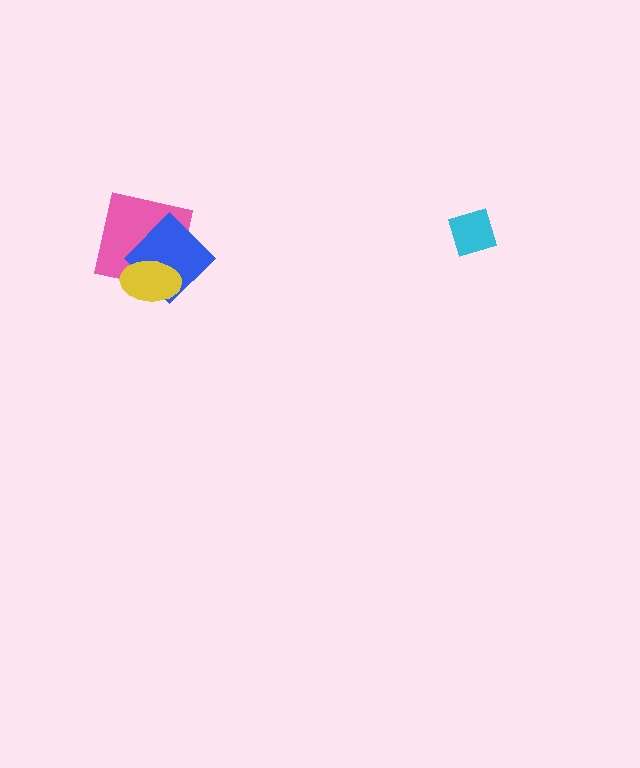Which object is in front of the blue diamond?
The yellow ellipse is in front of the blue diamond.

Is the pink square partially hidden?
Yes, it is partially covered by another shape.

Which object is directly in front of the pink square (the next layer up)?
The blue diamond is directly in front of the pink square.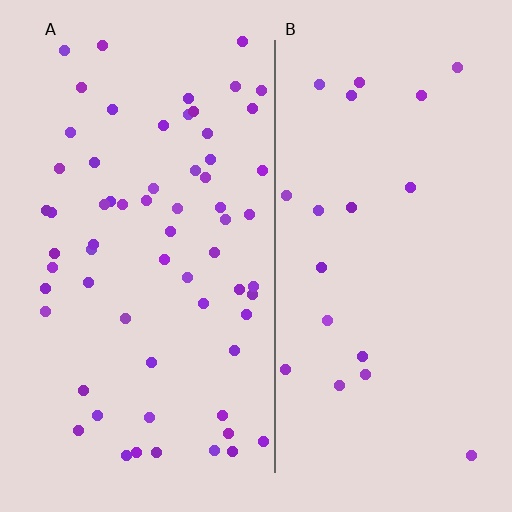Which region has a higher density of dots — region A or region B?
A (the left).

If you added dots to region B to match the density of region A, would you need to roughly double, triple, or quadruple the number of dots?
Approximately triple.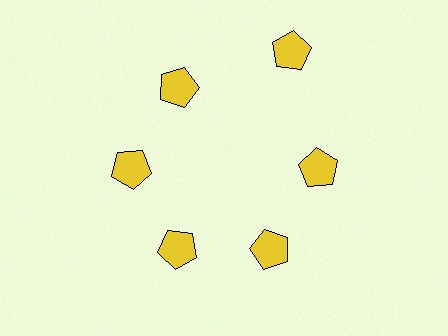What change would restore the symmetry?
The symmetry would be restored by moving it inward, back onto the ring so that all 6 pentagons sit at equal angles and equal distance from the center.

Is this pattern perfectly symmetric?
No. The 6 yellow pentagons are arranged in a ring, but one element near the 1 o'clock position is pushed outward from the center, breaking the 6-fold rotational symmetry.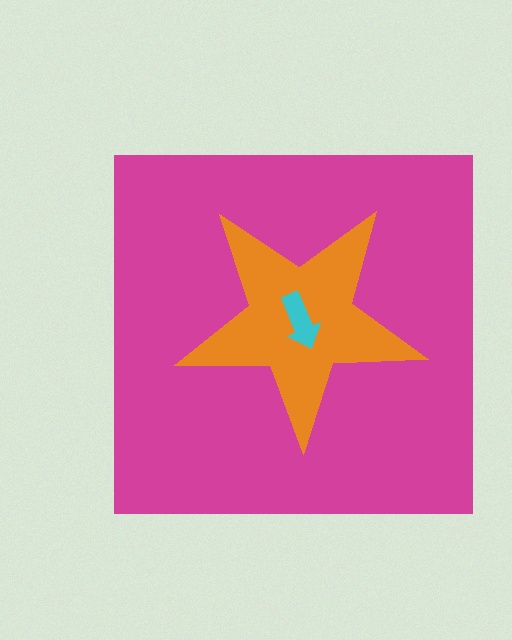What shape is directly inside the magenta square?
The orange star.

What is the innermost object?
The cyan arrow.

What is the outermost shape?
The magenta square.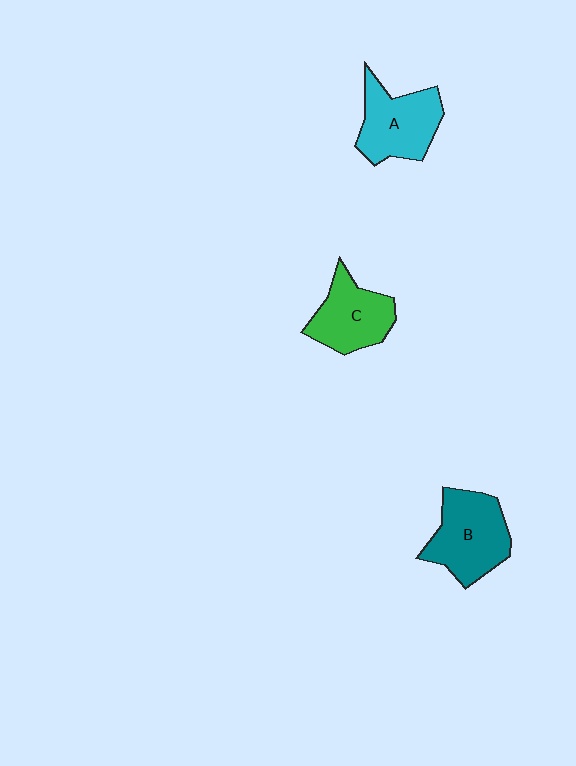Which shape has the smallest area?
Shape C (green).